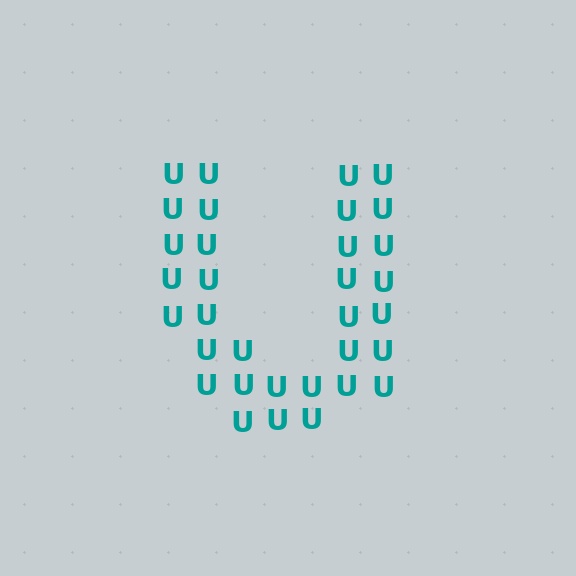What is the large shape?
The large shape is the letter U.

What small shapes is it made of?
It is made of small letter U's.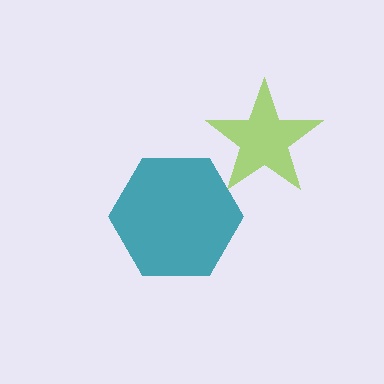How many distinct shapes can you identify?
There are 2 distinct shapes: a teal hexagon, a lime star.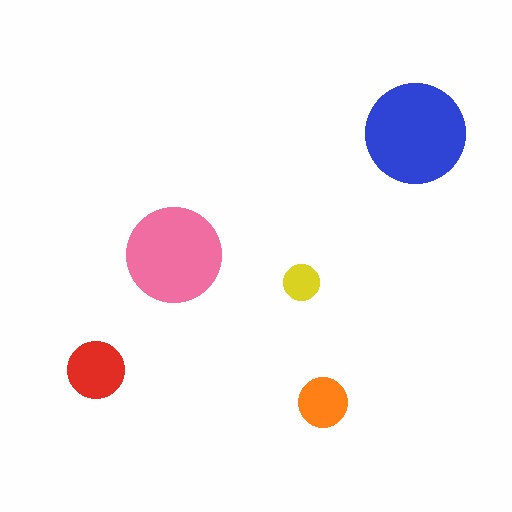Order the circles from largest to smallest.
the blue one, the pink one, the red one, the orange one, the yellow one.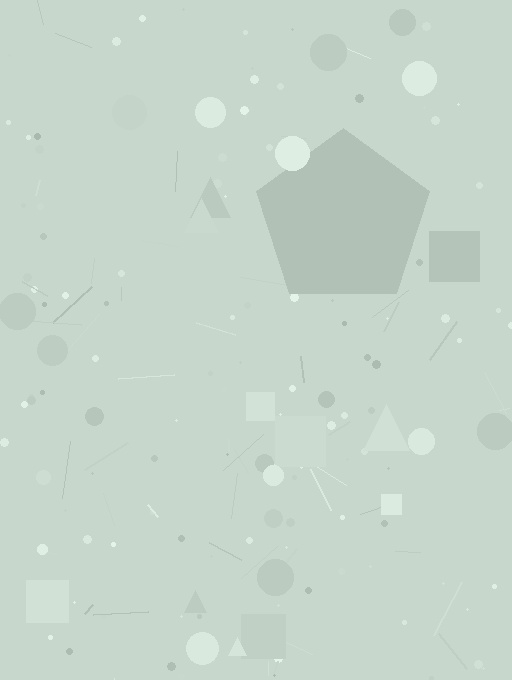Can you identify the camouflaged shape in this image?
The camouflaged shape is a pentagon.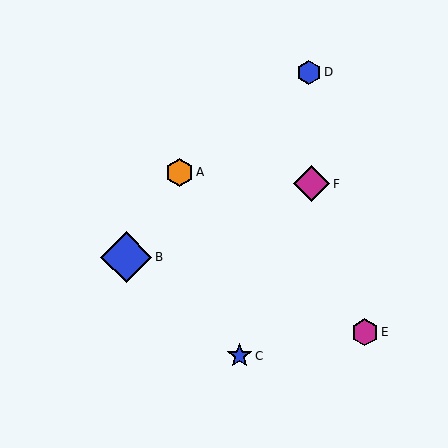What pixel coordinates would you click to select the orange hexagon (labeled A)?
Click at (179, 172) to select the orange hexagon A.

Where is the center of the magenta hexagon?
The center of the magenta hexagon is at (365, 332).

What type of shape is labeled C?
Shape C is a blue star.